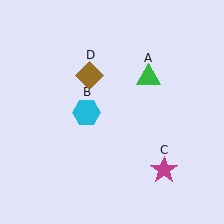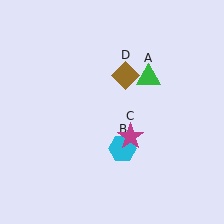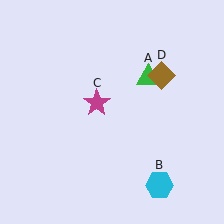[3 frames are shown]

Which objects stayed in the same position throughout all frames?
Green triangle (object A) remained stationary.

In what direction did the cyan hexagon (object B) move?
The cyan hexagon (object B) moved down and to the right.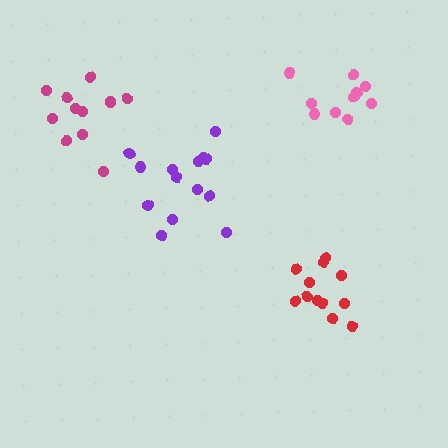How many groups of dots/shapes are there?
There are 4 groups.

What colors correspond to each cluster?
The clusters are colored: red, magenta, purple, pink.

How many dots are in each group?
Group 1: 12 dots, Group 2: 12 dots, Group 3: 14 dots, Group 4: 10 dots (48 total).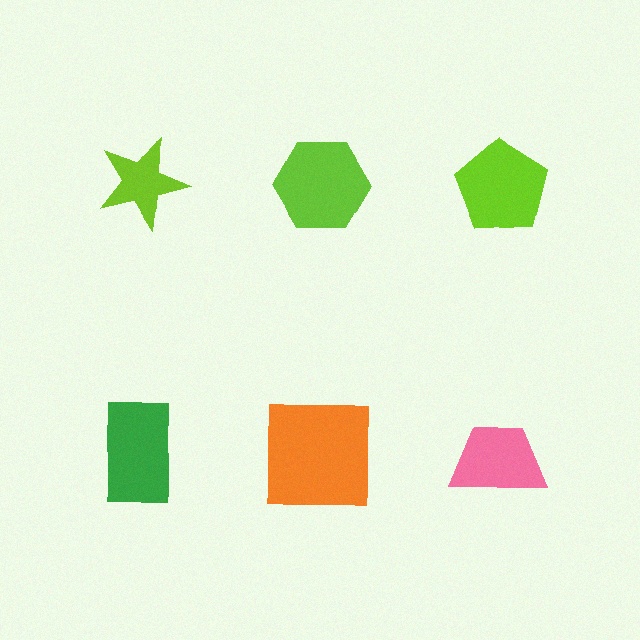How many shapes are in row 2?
3 shapes.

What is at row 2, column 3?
A pink trapezoid.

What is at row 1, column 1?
A lime star.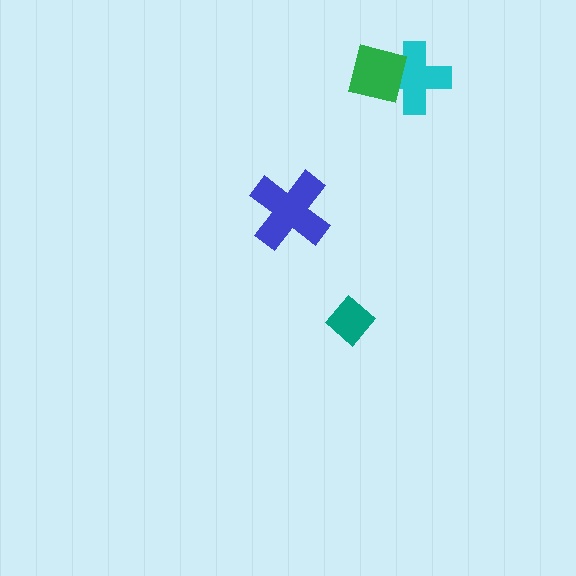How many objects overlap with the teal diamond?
0 objects overlap with the teal diamond.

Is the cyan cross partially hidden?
Yes, it is partially covered by another shape.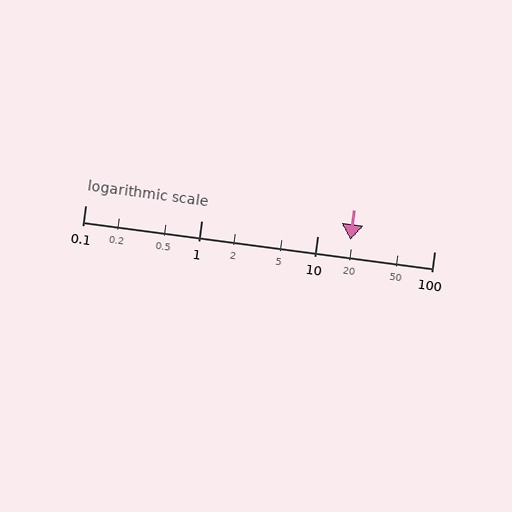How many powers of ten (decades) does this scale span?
The scale spans 3 decades, from 0.1 to 100.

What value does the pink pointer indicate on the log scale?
The pointer indicates approximately 19.